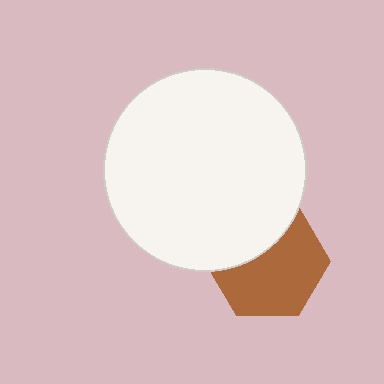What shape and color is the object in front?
The object in front is a white circle.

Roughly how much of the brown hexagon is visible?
About half of it is visible (roughly 64%).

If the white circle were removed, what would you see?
You would see the complete brown hexagon.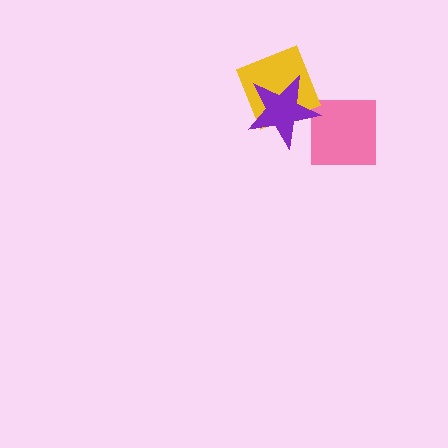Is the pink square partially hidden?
No, no other shape covers it.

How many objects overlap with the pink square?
0 objects overlap with the pink square.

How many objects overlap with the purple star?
1 object overlaps with the purple star.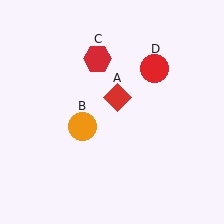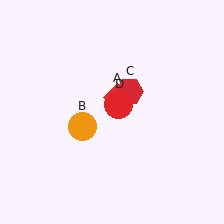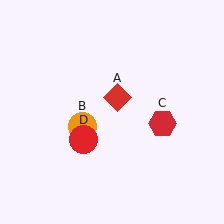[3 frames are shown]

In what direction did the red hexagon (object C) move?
The red hexagon (object C) moved down and to the right.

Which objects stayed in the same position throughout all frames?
Red diamond (object A) and orange circle (object B) remained stationary.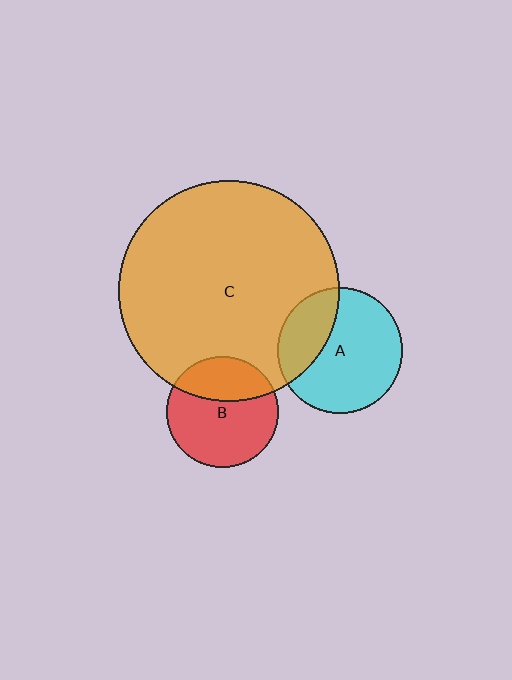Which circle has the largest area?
Circle C (orange).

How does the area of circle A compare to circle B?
Approximately 1.3 times.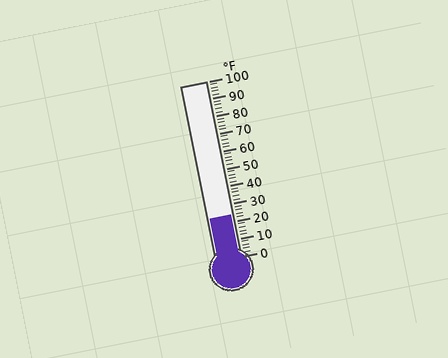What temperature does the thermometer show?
The thermometer shows approximately 24°F.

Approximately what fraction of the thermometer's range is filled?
The thermometer is filled to approximately 25% of its range.